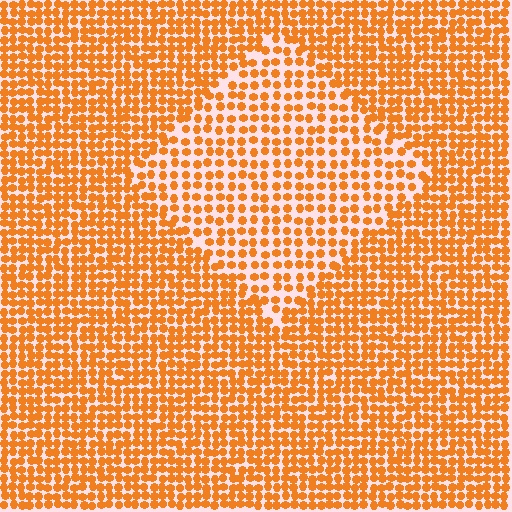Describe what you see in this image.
The image contains small orange elements arranged at two different densities. A diamond-shaped region is visible where the elements are less densely packed than the surrounding area.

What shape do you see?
I see a diamond.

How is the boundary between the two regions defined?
The boundary is defined by a change in element density (approximately 1.7x ratio). All elements are the same color, size, and shape.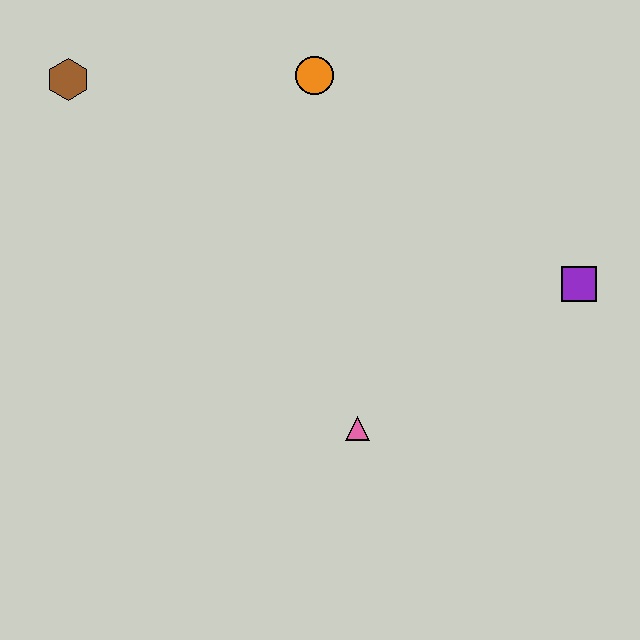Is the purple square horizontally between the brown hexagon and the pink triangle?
No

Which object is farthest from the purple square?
The brown hexagon is farthest from the purple square.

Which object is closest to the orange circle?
The brown hexagon is closest to the orange circle.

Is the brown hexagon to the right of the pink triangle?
No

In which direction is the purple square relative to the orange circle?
The purple square is to the right of the orange circle.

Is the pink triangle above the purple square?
No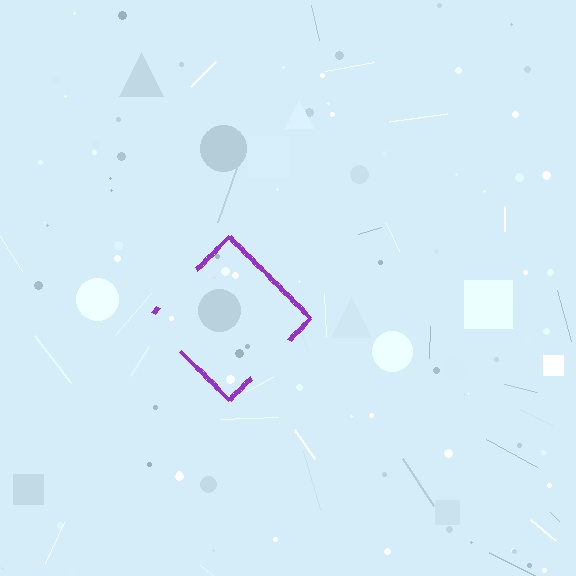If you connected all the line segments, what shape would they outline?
They would outline a diamond.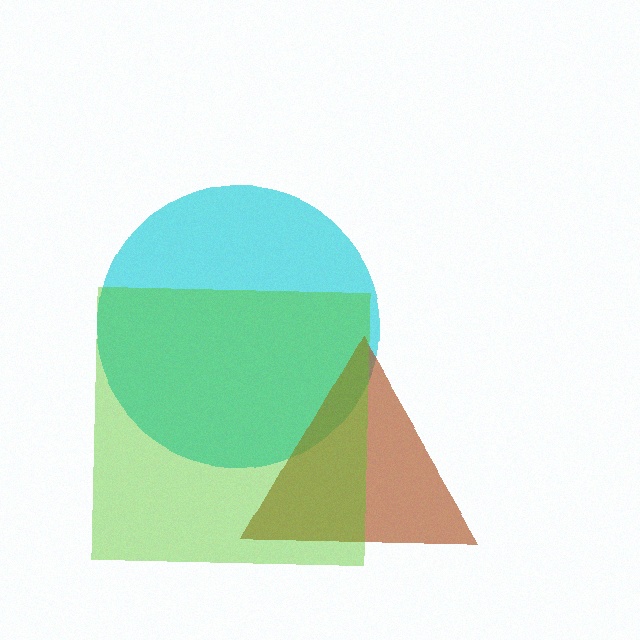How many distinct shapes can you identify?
There are 3 distinct shapes: a cyan circle, a brown triangle, a lime square.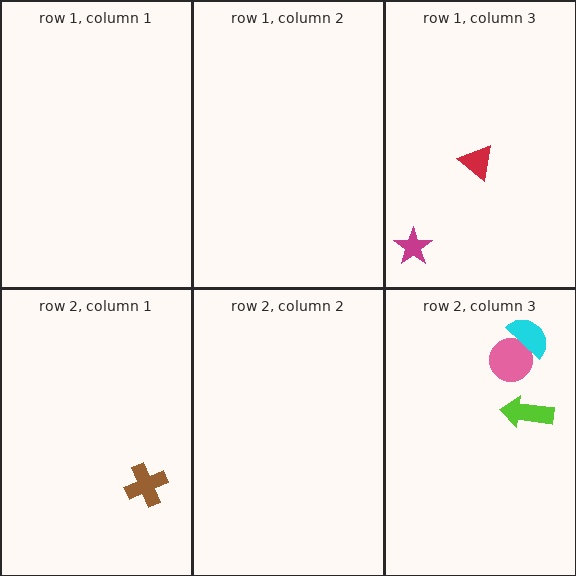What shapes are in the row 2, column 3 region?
The lime arrow, the pink circle, the cyan semicircle.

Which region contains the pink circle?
The row 2, column 3 region.